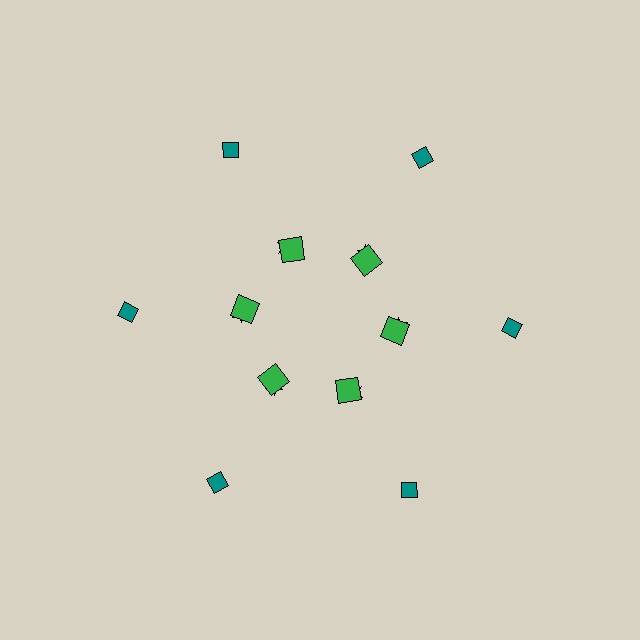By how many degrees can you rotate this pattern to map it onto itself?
The pattern maps onto itself every 60 degrees of rotation.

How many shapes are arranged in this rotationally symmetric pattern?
There are 18 shapes, arranged in 6 groups of 3.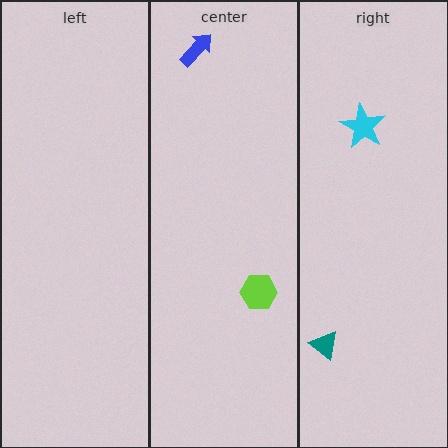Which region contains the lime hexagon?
The center region.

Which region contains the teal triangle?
The right region.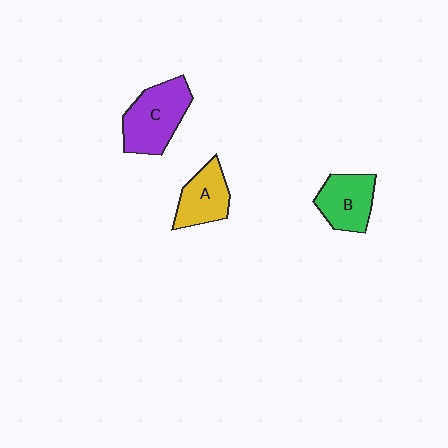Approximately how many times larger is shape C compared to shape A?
Approximately 1.4 times.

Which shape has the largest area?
Shape C (purple).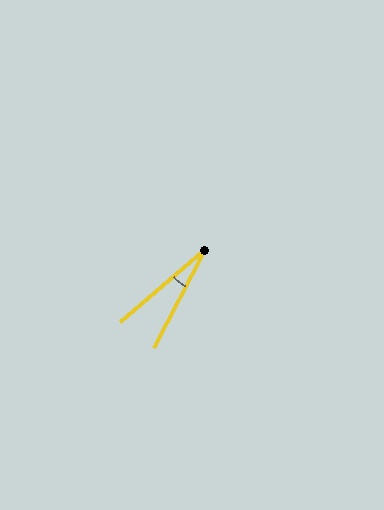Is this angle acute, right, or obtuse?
It is acute.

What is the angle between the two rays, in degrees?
Approximately 22 degrees.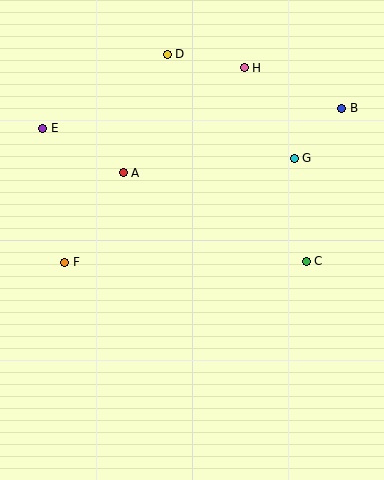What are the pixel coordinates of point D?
Point D is at (167, 54).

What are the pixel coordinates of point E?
Point E is at (43, 128).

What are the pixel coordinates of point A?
Point A is at (123, 173).